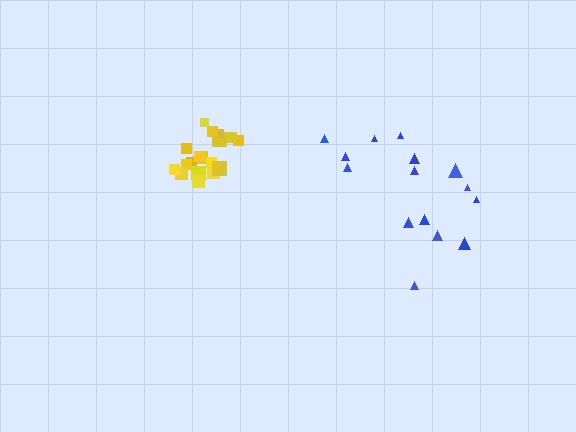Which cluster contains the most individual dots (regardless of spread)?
Yellow (18).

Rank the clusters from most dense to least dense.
yellow, blue.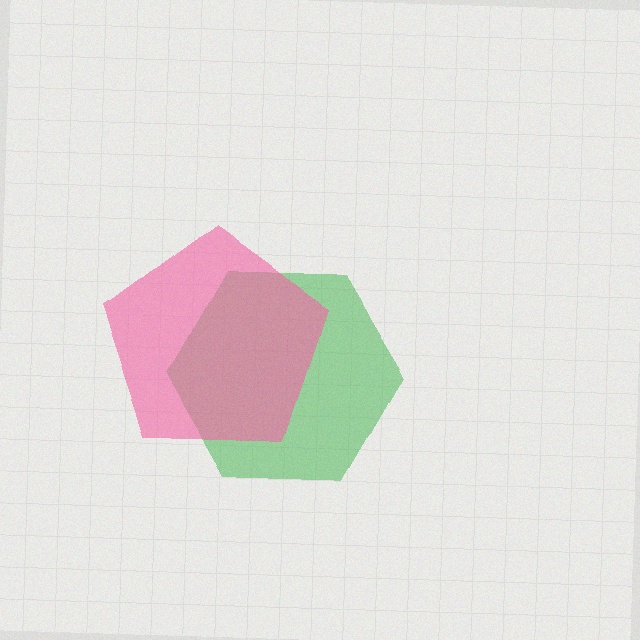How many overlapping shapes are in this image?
There are 2 overlapping shapes in the image.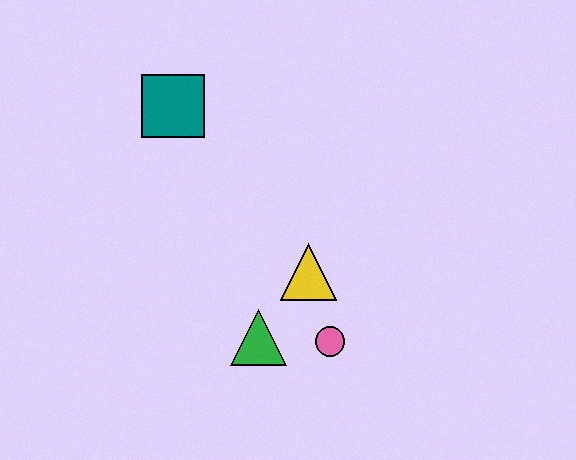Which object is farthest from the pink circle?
The teal square is farthest from the pink circle.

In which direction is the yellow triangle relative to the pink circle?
The yellow triangle is above the pink circle.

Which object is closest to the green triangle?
The pink circle is closest to the green triangle.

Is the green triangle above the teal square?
No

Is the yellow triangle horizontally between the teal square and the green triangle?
No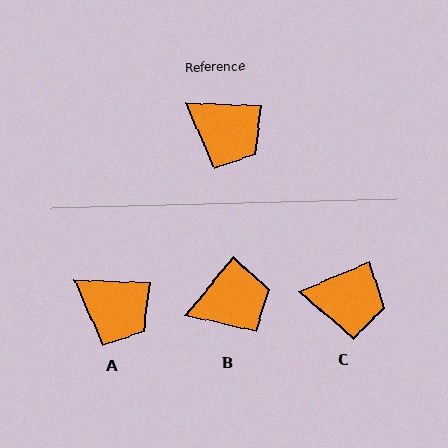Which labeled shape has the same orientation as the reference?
A.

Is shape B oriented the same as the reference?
No, it is off by about 54 degrees.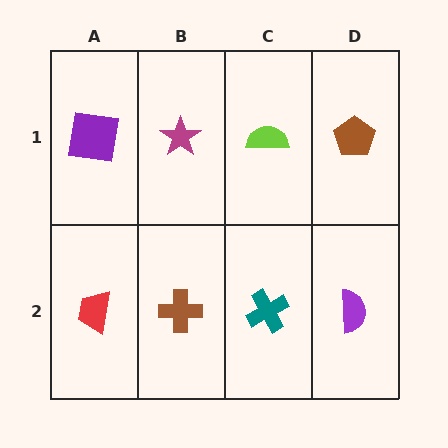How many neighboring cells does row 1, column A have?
2.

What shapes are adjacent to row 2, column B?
A magenta star (row 1, column B), a red trapezoid (row 2, column A), a teal cross (row 2, column C).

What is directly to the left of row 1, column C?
A magenta star.